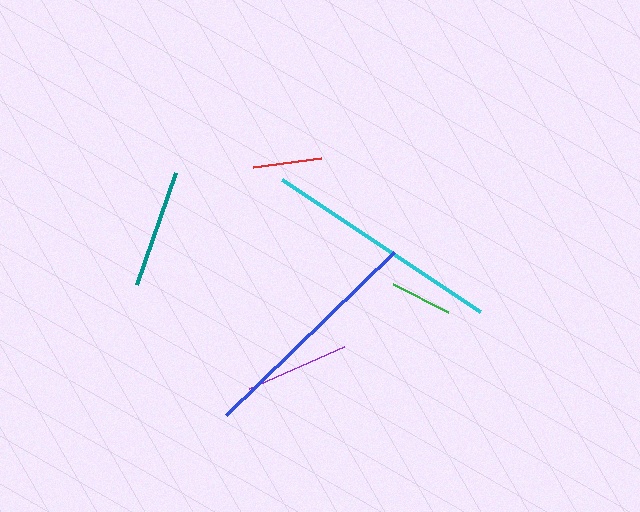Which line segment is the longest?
The cyan line is the longest at approximately 237 pixels.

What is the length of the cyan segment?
The cyan segment is approximately 237 pixels long.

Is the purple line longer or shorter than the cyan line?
The cyan line is longer than the purple line.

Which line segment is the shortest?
The green line is the shortest at approximately 62 pixels.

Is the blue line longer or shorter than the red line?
The blue line is longer than the red line.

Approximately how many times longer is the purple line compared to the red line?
The purple line is approximately 1.5 times the length of the red line.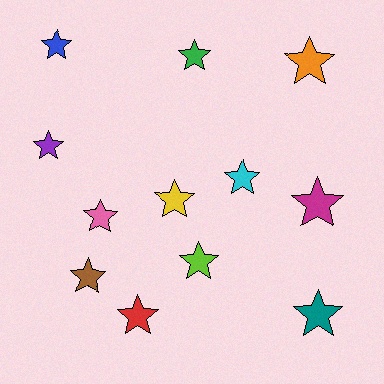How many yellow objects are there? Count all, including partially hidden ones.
There is 1 yellow object.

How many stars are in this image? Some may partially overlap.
There are 12 stars.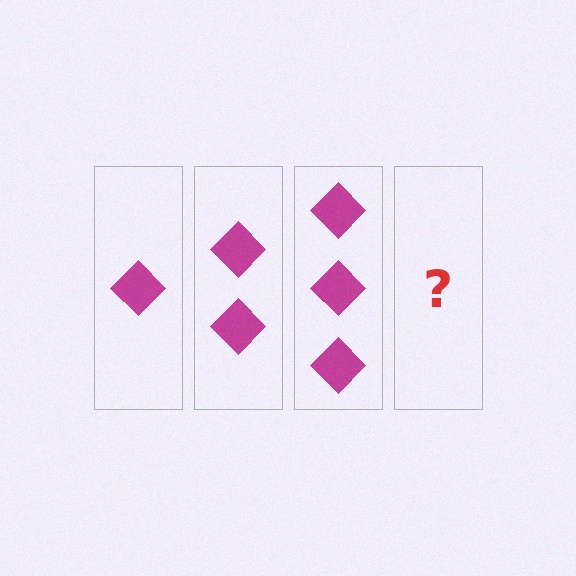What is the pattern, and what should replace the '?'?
The pattern is that each step adds one more diamond. The '?' should be 4 diamonds.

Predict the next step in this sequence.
The next step is 4 diamonds.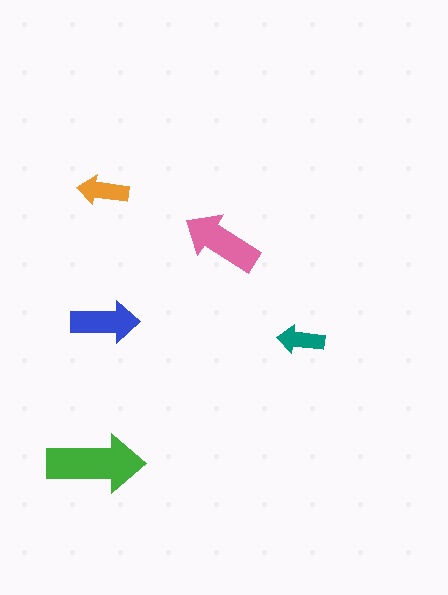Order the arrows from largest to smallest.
the green one, the pink one, the blue one, the orange one, the teal one.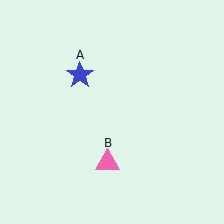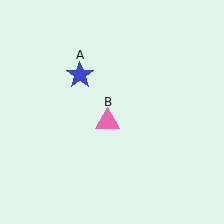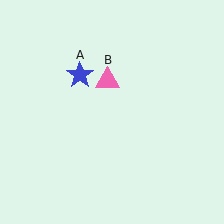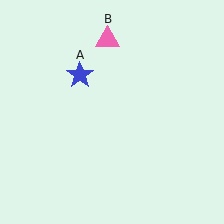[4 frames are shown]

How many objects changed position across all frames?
1 object changed position: pink triangle (object B).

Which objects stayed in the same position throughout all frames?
Blue star (object A) remained stationary.